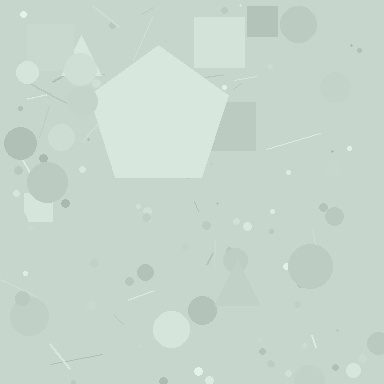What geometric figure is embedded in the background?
A pentagon is embedded in the background.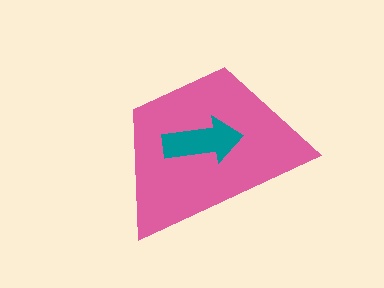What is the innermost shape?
The teal arrow.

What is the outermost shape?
The pink trapezoid.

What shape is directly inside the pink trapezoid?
The teal arrow.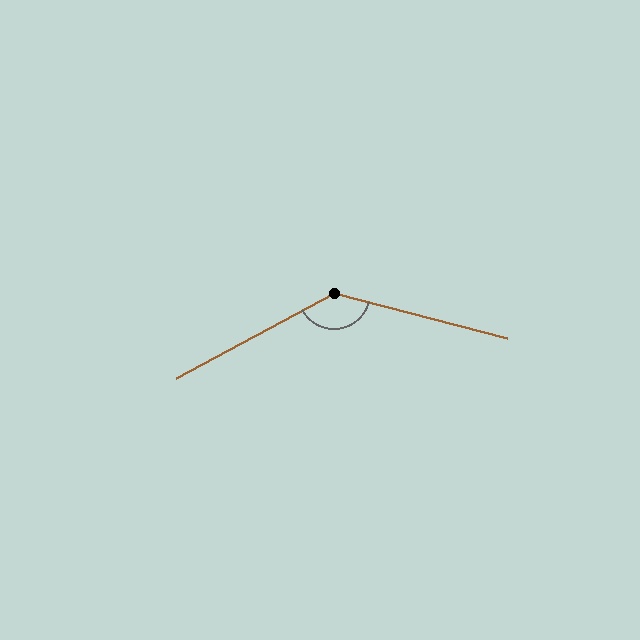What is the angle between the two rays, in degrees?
Approximately 137 degrees.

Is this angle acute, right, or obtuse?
It is obtuse.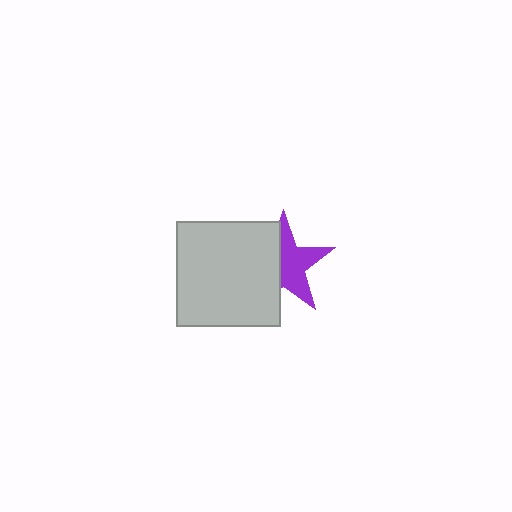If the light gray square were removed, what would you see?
You would see the complete purple star.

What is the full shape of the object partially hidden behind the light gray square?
The partially hidden object is a purple star.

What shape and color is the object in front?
The object in front is a light gray square.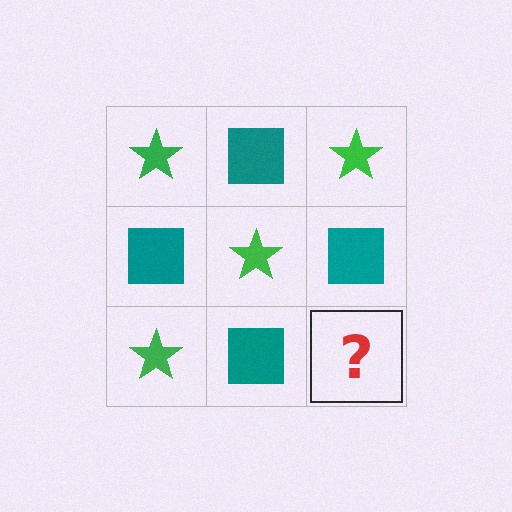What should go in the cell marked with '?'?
The missing cell should contain a green star.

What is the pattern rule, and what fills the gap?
The rule is that it alternates green star and teal square in a checkerboard pattern. The gap should be filled with a green star.